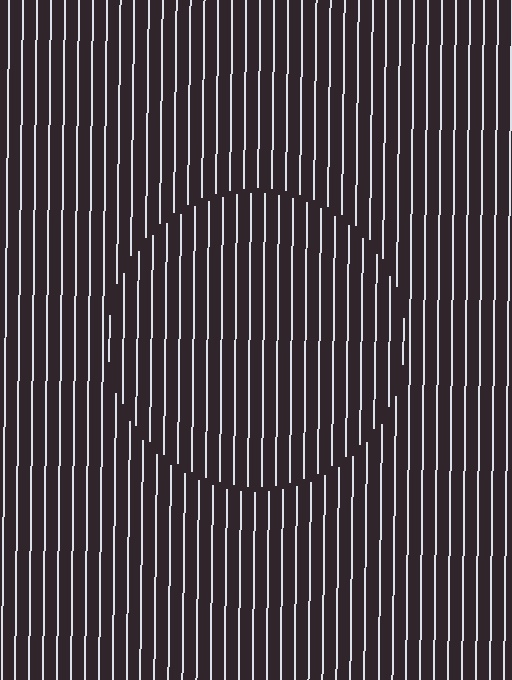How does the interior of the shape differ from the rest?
The interior of the shape contains the same grating, shifted by half a period — the contour is defined by the phase discontinuity where line-ends from the inner and outer gratings abut.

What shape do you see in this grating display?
An illusory circle. The interior of the shape contains the same grating, shifted by half a period — the contour is defined by the phase discontinuity where line-ends from the inner and outer gratings abut.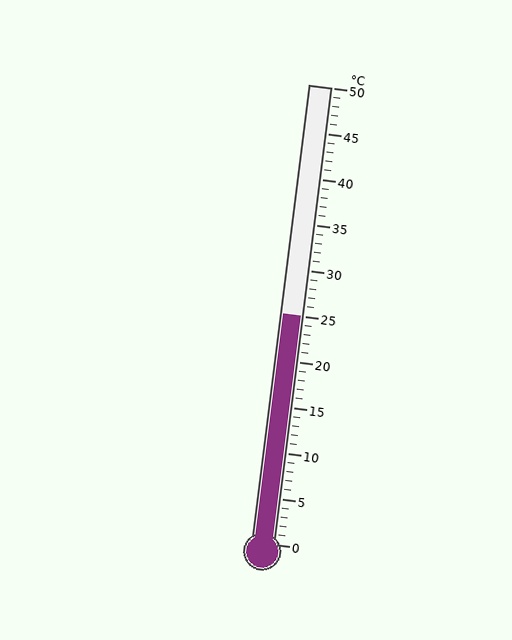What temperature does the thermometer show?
The thermometer shows approximately 25°C.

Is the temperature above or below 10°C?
The temperature is above 10°C.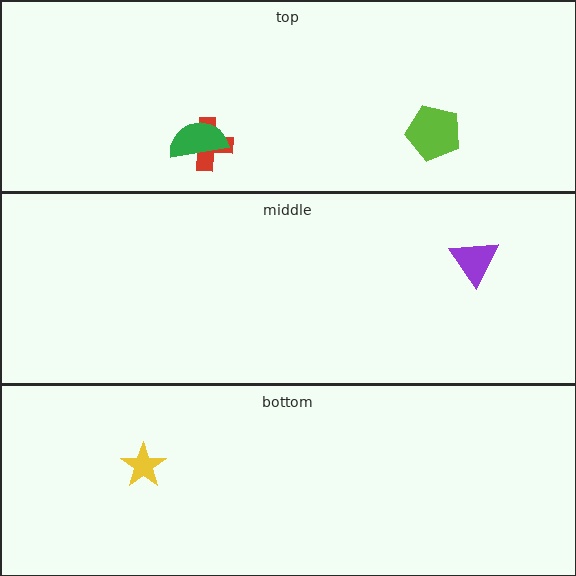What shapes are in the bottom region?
The yellow star.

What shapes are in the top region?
The lime pentagon, the red cross, the green semicircle.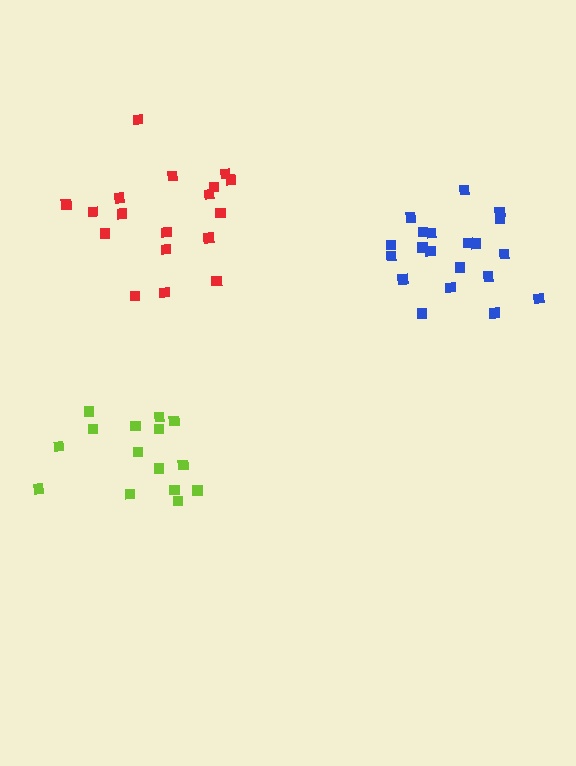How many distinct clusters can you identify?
There are 3 distinct clusters.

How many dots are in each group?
Group 1: 20 dots, Group 2: 15 dots, Group 3: 19 dots (54 total).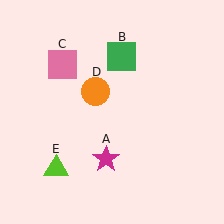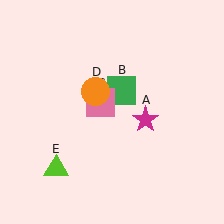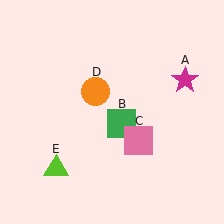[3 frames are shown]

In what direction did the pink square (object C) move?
The pink square (object C) moved down and to the right.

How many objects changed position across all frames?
3 objects changed position: magenta star (object A), green square (object B), pink square (object C).